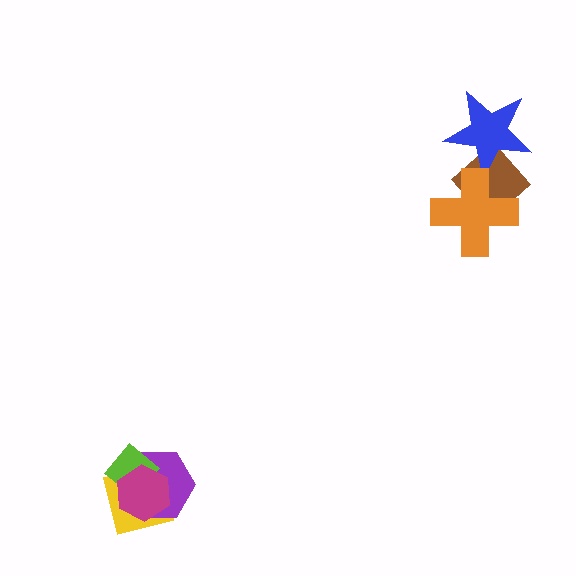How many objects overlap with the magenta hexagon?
3 objects overlap with the magenta hexagon.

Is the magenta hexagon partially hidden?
No, no other shape covers it.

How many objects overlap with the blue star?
2 objects overlap with the blue star.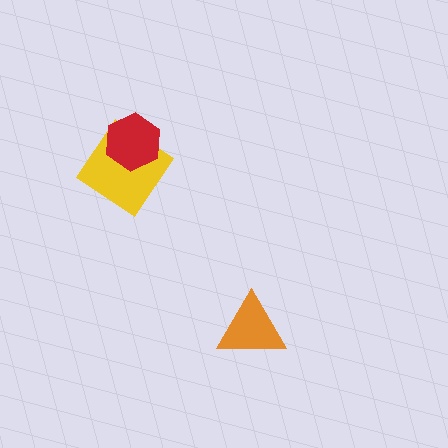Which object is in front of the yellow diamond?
The red hexagon is in front of the yellow diamond.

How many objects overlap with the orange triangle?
0 objects overlap with the orange triangle.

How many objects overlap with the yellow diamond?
1 object overlaps with the yellow diamond.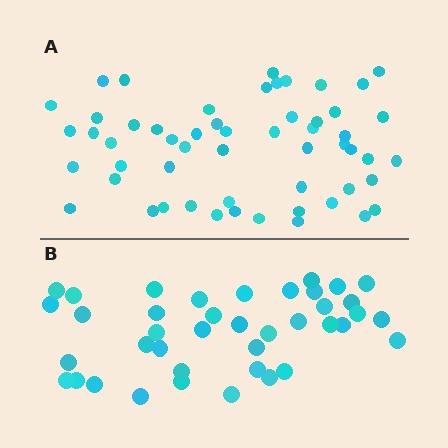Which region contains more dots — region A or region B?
Region A (the top region) has more dots.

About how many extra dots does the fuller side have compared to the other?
Region A has approximately 15 more dots than region B.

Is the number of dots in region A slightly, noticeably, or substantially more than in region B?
Region A has noticeably more, but not dramatically so. The ratio is roughly 1.4 to 1.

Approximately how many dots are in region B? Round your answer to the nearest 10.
About 40 dots.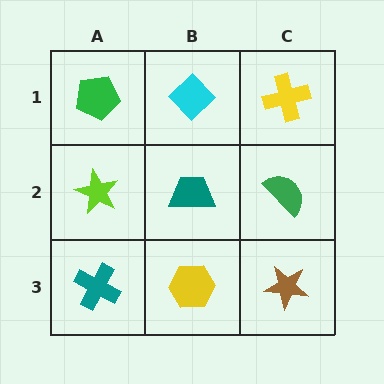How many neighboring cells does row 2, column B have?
4.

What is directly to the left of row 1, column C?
A cyan diamond.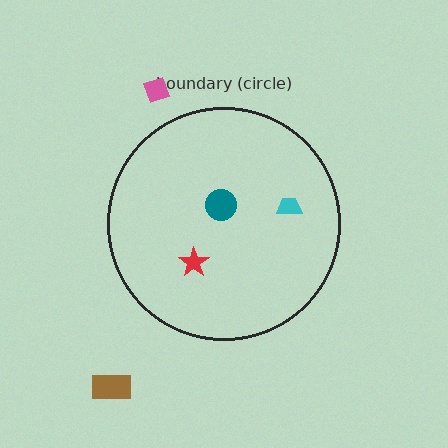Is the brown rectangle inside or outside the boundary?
Outside.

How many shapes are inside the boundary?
3 inside, 2 outside.